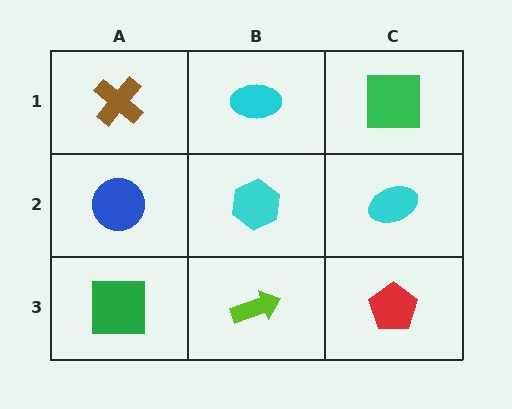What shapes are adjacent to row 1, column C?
A cyan ellipse (row 2, column C), a cyan ellipse (row 1, column B).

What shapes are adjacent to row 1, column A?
A blue circle (row 2, column A), a cyan ellipse (row 1, column B).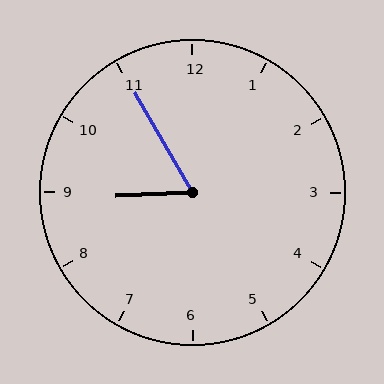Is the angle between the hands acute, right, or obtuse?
It is acute.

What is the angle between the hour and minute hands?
Approximately 62 degrees.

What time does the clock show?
8:55.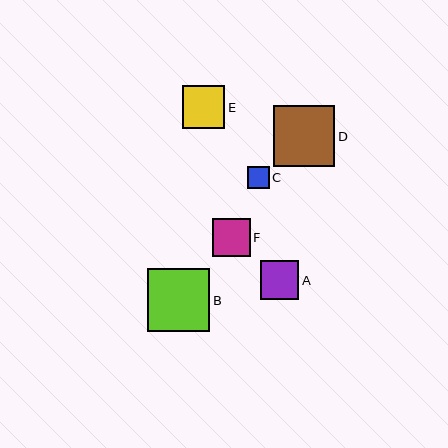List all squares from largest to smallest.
From largest to smallest: B, D, E, A, F, C.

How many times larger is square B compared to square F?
Square B is approximately 1.7 times the size of square F.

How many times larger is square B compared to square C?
Square B is approximately 2.9 times the size of square C.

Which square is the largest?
Square B is the largest with a size of approximately 62 pixels.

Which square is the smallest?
Square C is the smallest with a size of approximately 22 pixels.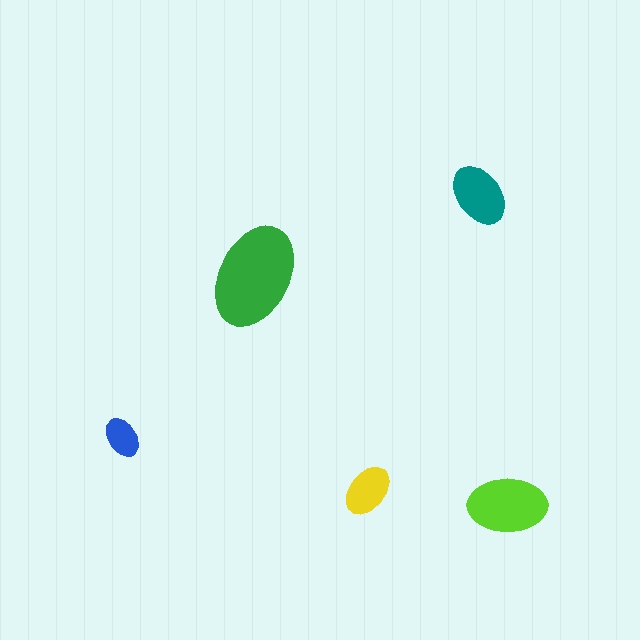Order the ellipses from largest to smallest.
the green one, the lime one, the teal one, the yellow one, the blue one.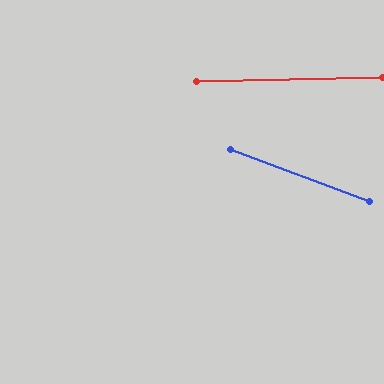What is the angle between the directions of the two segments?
Approximately 22 degrees.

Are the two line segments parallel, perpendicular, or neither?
Neither parallel nor perpendicular — they differ by about 22°.